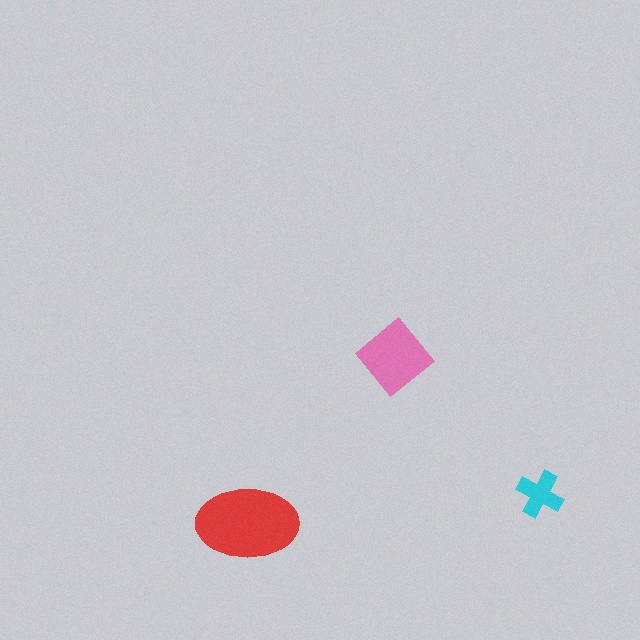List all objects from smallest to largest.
The cyan cross, the pink diamond, the red ellipse.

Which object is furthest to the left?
The red ellipse is leftmost.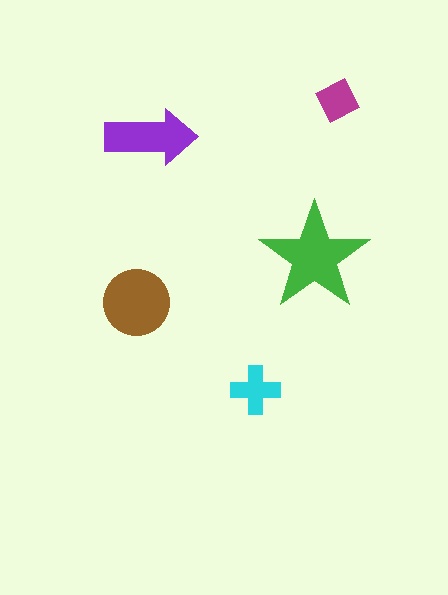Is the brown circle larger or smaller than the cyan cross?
Larger.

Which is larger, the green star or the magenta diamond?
The green star.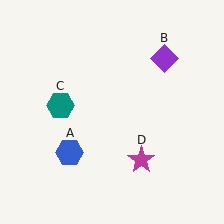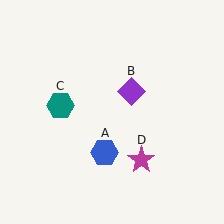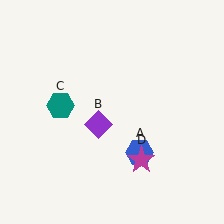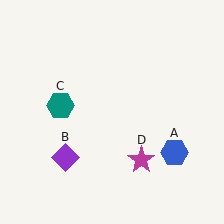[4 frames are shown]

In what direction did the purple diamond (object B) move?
The purple diamond (object B) moved down and to the left.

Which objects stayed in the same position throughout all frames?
Teal hexagon (object C) and magenta star (object D) remained stationary.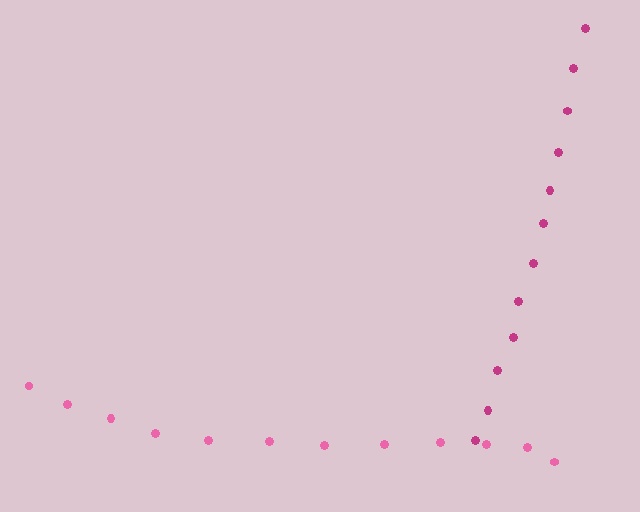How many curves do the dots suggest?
There are 2 distinct paths.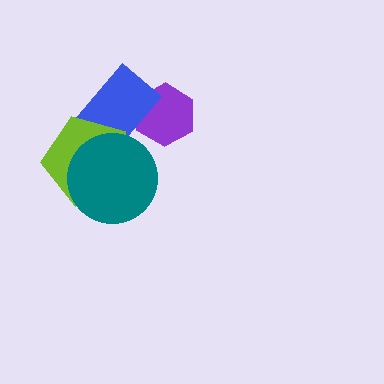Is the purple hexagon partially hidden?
Yes, it is partially covered by another shape.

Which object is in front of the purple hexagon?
The blue rectangle is in front of the purple hexagon.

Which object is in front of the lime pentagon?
The teal circle is in front of the lime pentagon.